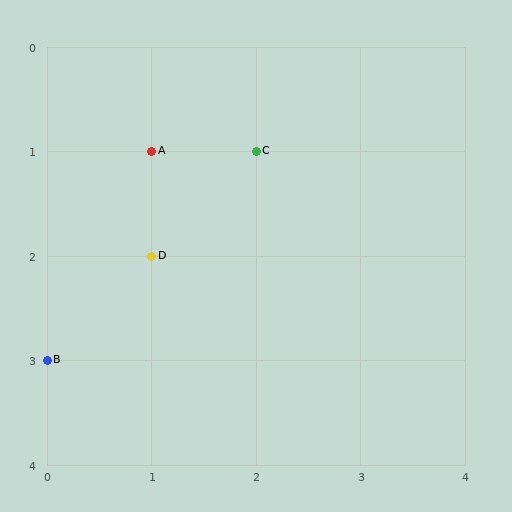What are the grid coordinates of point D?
Point D is at grid coordinates (1, 2).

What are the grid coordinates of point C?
Point C is at grid coordinates (2, 1).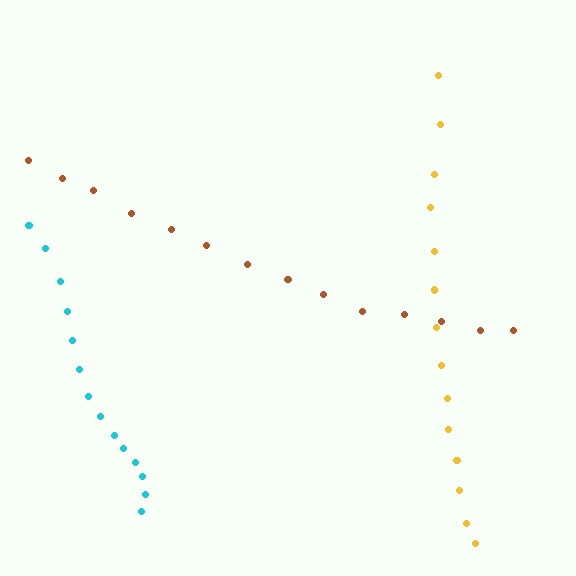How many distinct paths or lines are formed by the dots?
There are 3 distinct paths.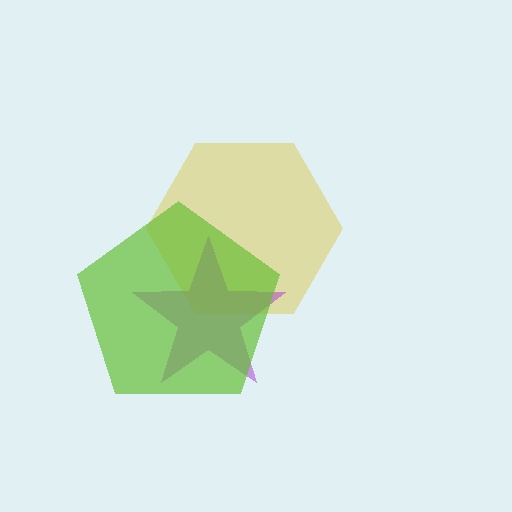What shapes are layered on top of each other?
The layered shapes are: a yellow hexagon, a purple star, a lime pentagon.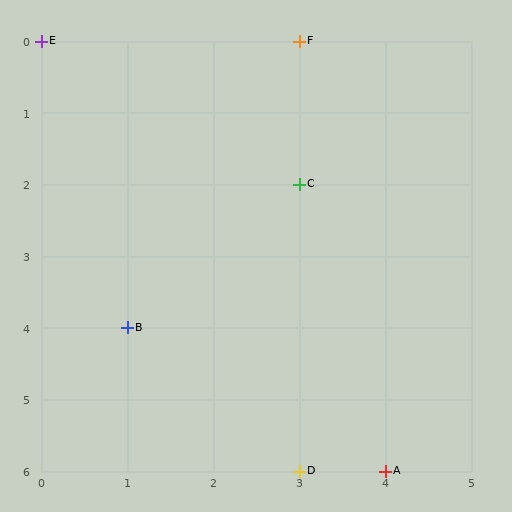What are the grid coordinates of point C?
Point C is at grid coordinates (3, 2).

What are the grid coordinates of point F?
Point F is at grid coordinates (3, 0).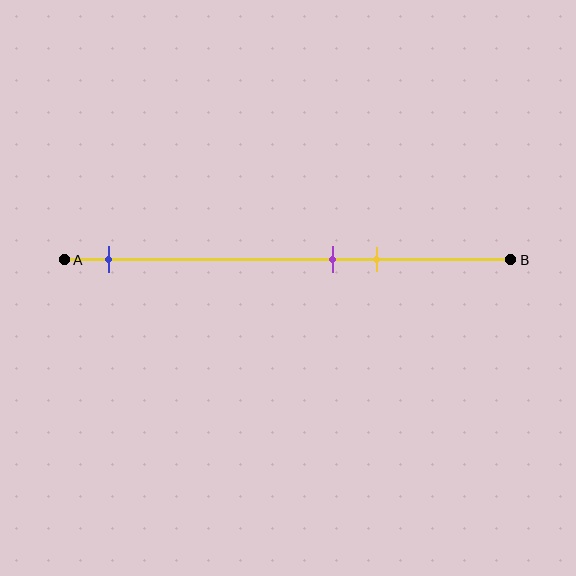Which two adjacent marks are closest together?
The purple and yellow marks are the closest adjacent pair.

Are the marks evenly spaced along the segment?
No, the marks are not evenly spaced.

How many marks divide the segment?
There are 3 marks dividing the segment.